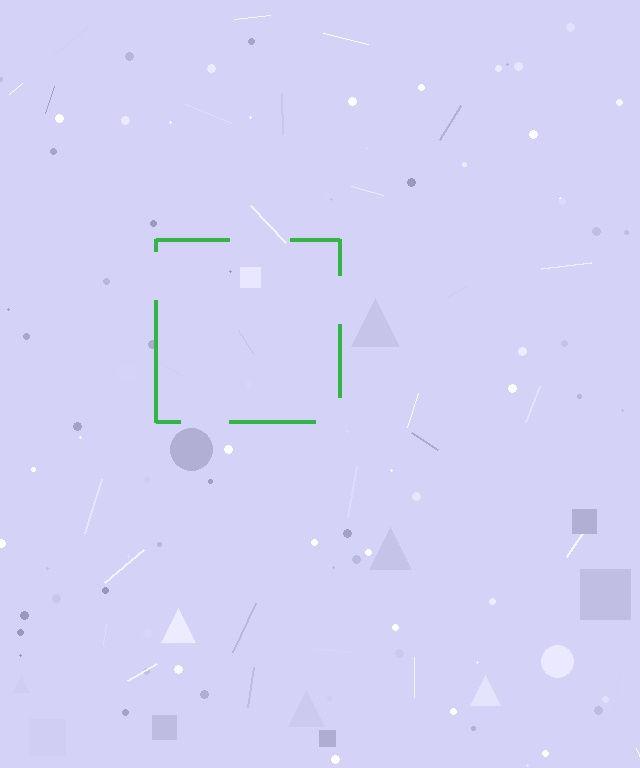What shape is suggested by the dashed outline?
The dashed outline suggests a square.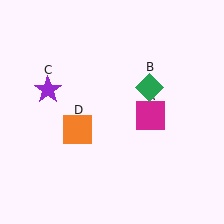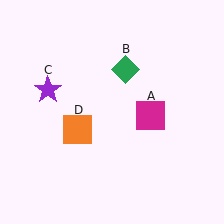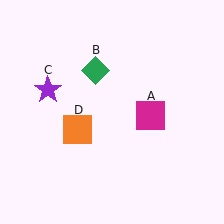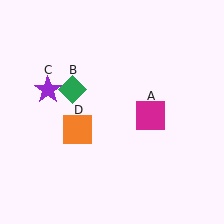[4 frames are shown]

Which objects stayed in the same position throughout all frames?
Magenta square (object A) and purple star (object C) and orange square (object D) remained stationary.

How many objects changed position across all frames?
1 object changed position: green diamond (object B).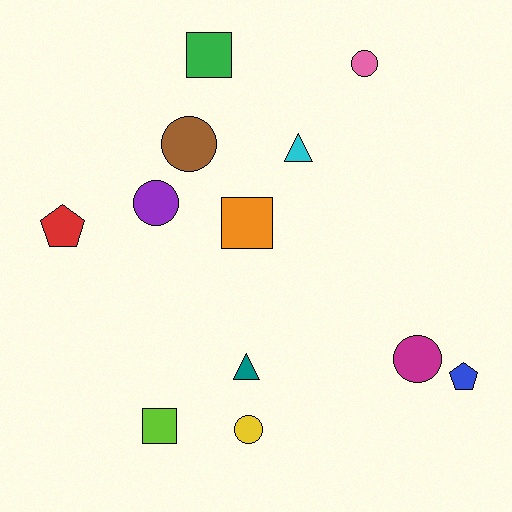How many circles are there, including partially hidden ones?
There are 5 circles.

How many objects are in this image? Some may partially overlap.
There are 12 objects.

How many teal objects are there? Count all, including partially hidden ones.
There is 1 teal object.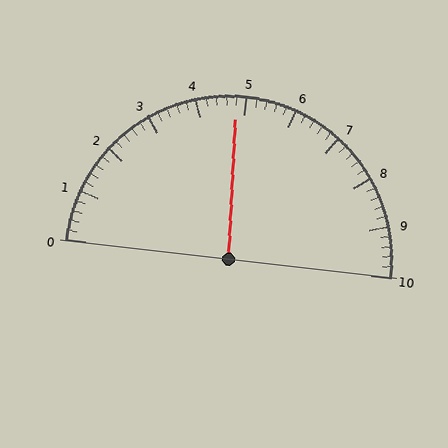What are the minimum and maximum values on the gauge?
The gauge ranges from 0 to 10.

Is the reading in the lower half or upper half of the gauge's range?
The reading is in the lower half of the range (0 to 10).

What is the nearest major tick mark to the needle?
The nearest major tick mark is 5.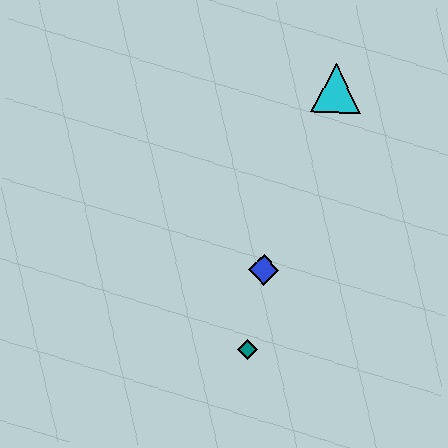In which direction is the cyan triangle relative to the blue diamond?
The cyan triangle is above the blue diamond.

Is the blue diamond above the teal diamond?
Yes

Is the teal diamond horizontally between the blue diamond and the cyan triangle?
No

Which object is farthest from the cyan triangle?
The teal diamond is farthest from the cyan triangle.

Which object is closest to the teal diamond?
The blue diamond is closest to the teal diamond.